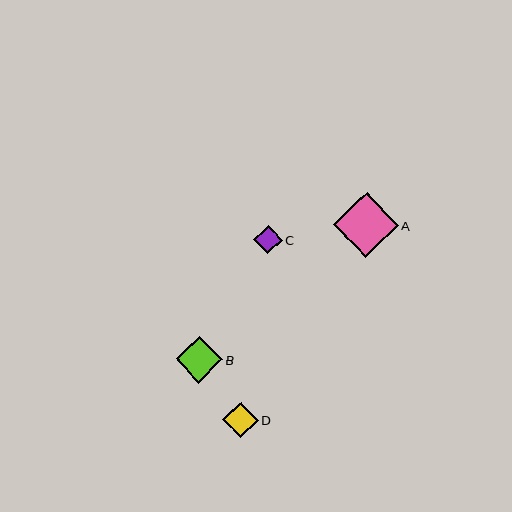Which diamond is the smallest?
Diamond C is the smallest with a size of approximately 29 pixels.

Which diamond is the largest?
Diamond A is the largest with a size of approximately 65 pixels.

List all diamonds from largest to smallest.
From largest to smallest: A, B, D, C.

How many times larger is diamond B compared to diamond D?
Diamond B is approximately 1.3 times the size of diamond D.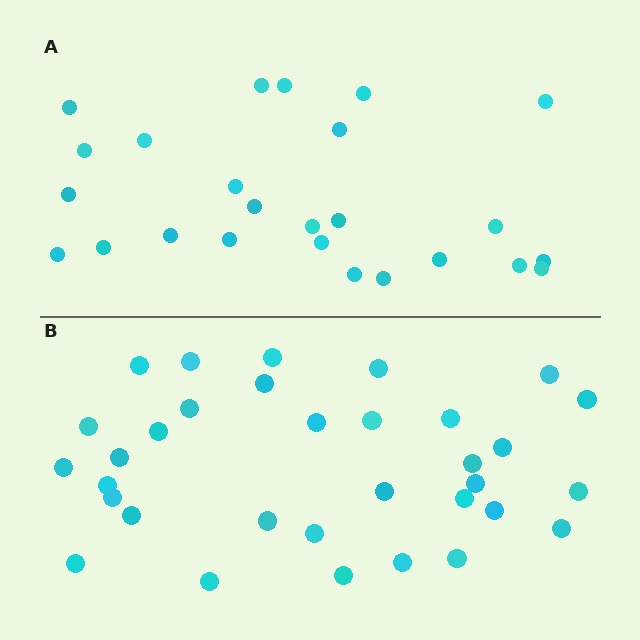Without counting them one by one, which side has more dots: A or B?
Region B (the bottom region) has more dots.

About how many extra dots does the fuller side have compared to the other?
Region B has roughly 8 or so more dots than region A.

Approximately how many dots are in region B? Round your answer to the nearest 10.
About 30 dots. (The exact count is 33, which rounds to 30.)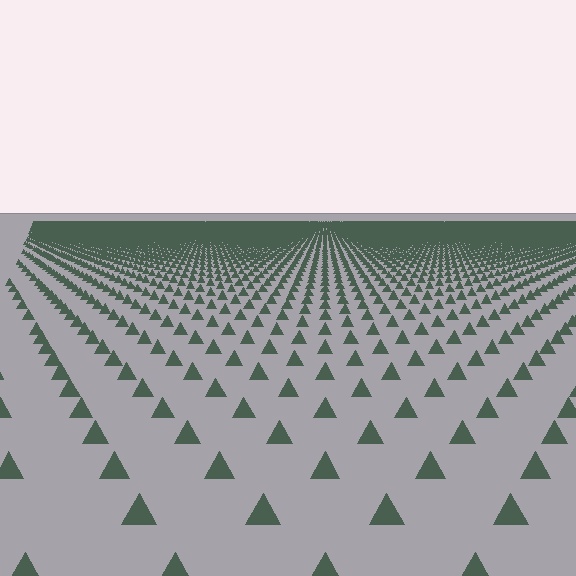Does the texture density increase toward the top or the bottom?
Density increases toward the top.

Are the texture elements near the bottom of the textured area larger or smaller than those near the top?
Larger. Near the bottom, elements are closer to the viewer and appear at a bigger on-screen size.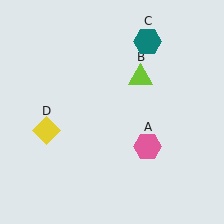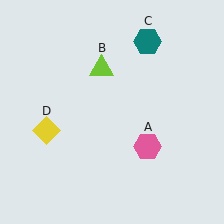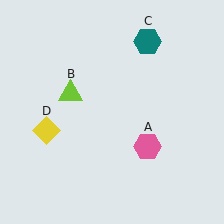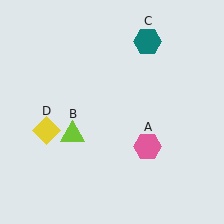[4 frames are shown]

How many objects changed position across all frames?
1 object changed position: lime triangle (object B).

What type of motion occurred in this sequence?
The lime triangle (object B) rotated counterclockwise around the center of the scene.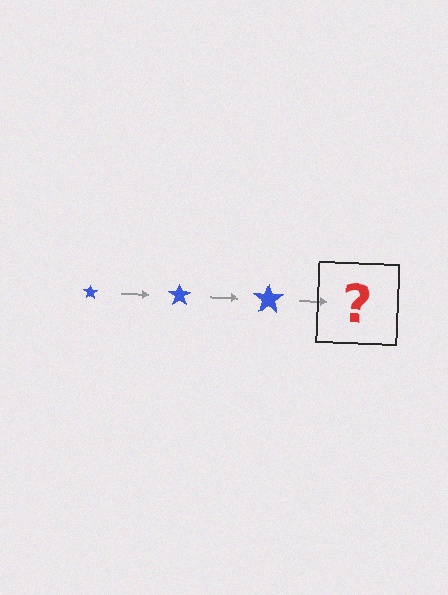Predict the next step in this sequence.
The next step is a blue star, larger than the previous one.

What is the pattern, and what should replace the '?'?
The pattern is that the star gets progressively larger each step. The '?' should be a blue star, larger than the previous one.